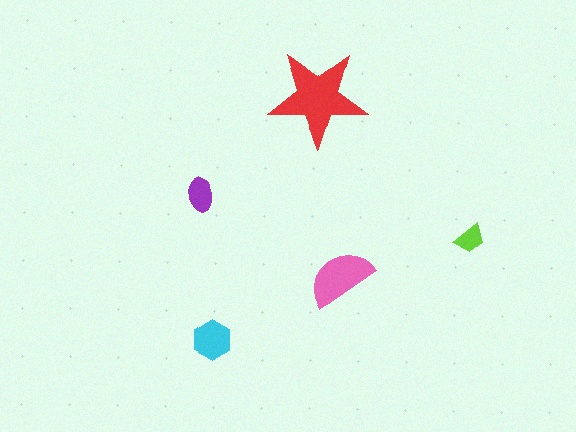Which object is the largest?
The red star.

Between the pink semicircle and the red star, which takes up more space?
The red star.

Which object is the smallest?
The lime trapezoid.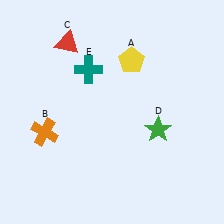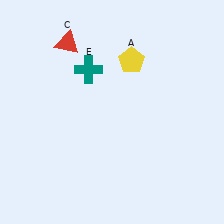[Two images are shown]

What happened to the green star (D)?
The green star (D) was removed in Image 2. It was in the bottom-right area of Image 1.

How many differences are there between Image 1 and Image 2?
There are 2 differences between the two images.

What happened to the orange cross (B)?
The orange cross (B) was removed in Image 2. It was in the bottom-left area of Image 1.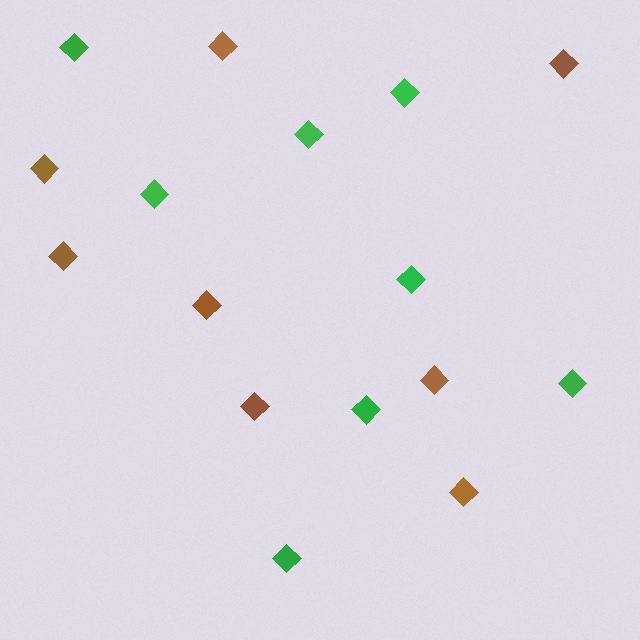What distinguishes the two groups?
There are 2 groups: one group of brown diamonds (8) and one group of green diamonds (8).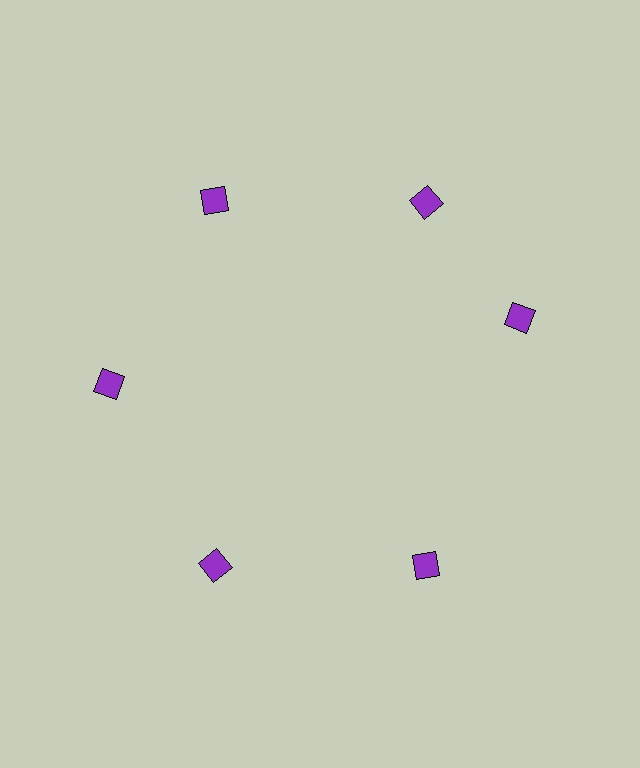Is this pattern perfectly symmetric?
No. The 6 purple diamonds are arranged in a ring, but one element near the 3 o'clock position is rotated out of alignment along the ring, breaking the 6-fold rotational symmetry.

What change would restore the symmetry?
The symmetry would be restored by rotating it back into even spacing with its neighbors so that all 6 diamonds sit at equal angles and equal distance from the center.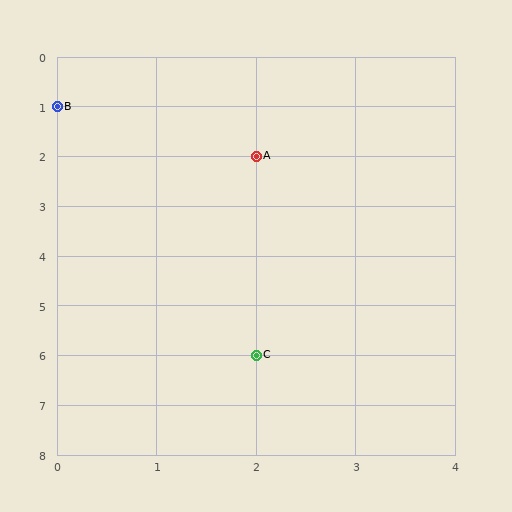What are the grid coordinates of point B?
Point B is at grid coordinates (0, 1).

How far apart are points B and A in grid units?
Points B and A are 2 columns and 1 row apart (about 2.2 grid units diagonally).